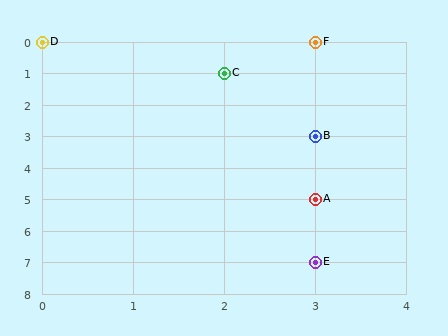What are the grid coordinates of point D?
Point D is at grid coordinates (0, 0).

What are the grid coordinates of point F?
Point F is at grid coordinates (3, 0).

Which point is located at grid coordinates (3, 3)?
Point B is at (3, 3).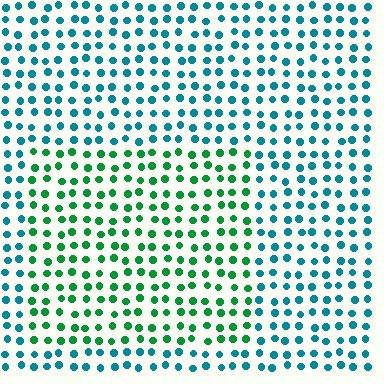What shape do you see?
I see a rectangle.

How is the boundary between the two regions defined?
The boundary is defined purely by a slight shift in hue (about 46 degrees). Spacing, size, and orientation are identical on both sides.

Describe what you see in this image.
The image is filled with small teal elements in a uniform arrangement. A rectangle-shaped region is visible where the elements are tinted to a slightly different hue, forming a subtle color boundary.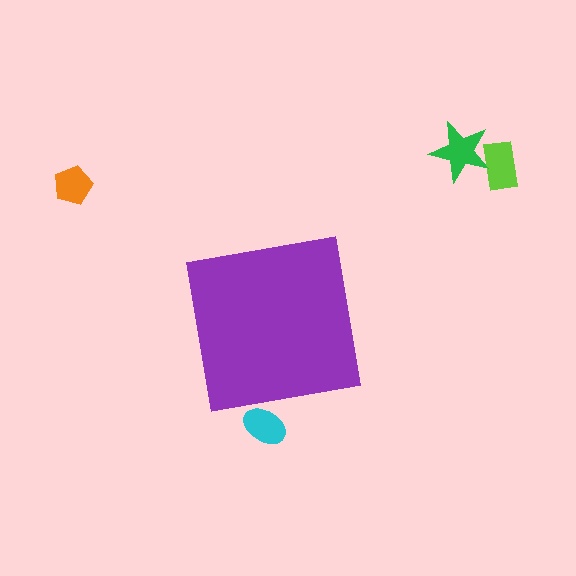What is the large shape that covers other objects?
A purple square.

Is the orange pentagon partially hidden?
No, the orange pentagon is fully visible.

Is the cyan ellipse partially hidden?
Yes, the cyan ellipse is partially hidden behind the purple square.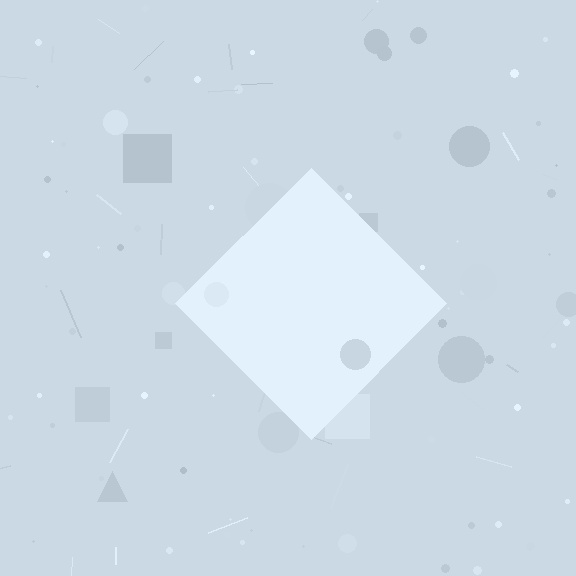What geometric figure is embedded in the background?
A diamond is embedded in the background.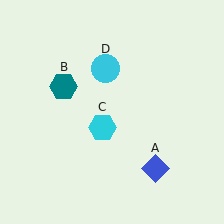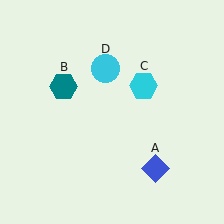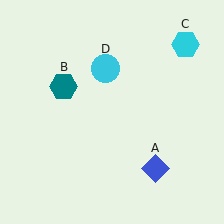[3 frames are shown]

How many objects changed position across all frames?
1 object changed position: cyan hexagon (object C).